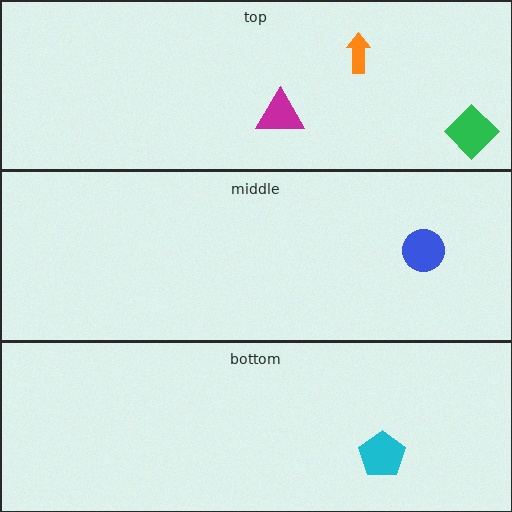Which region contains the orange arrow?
The top region.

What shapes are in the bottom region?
The cyan pentagon.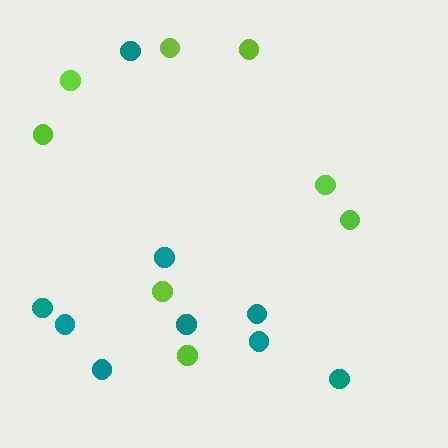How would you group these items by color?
There are 2 groups: one group of teal circles (9) and one group of lime circles (8).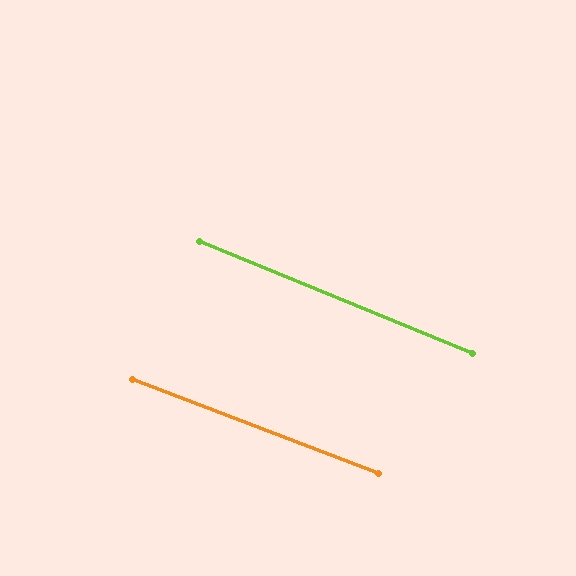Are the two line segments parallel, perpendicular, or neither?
Parallel — their directions differ by only 1.3°.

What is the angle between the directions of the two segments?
Approximately 1 degree.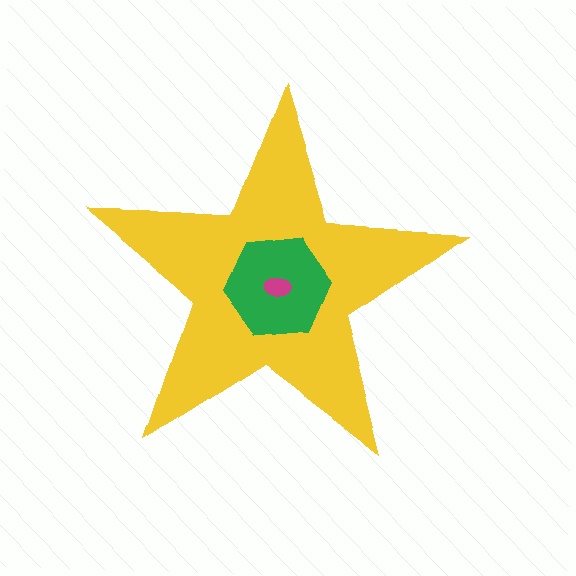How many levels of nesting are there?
3.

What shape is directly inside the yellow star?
The green hexagon.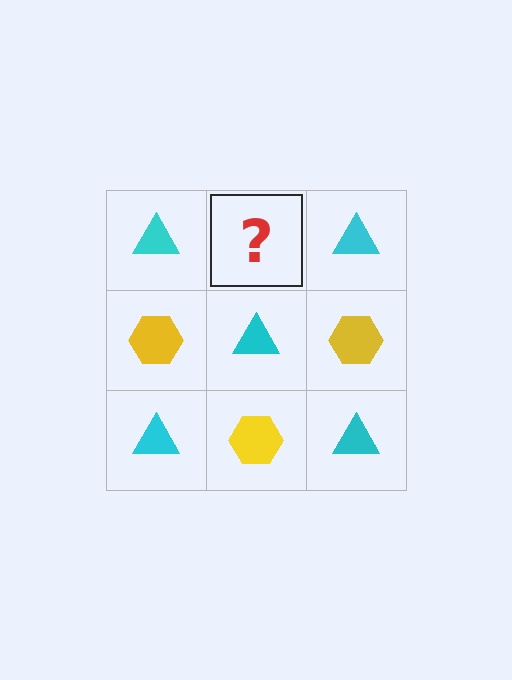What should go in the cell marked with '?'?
The missing cell should contain a yellow hexagon.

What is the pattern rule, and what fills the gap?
The rule is that it alternates cyan triangle and yellow hexagon in a checkerboard pattern. The gap should be filled with a yellow hexagon.